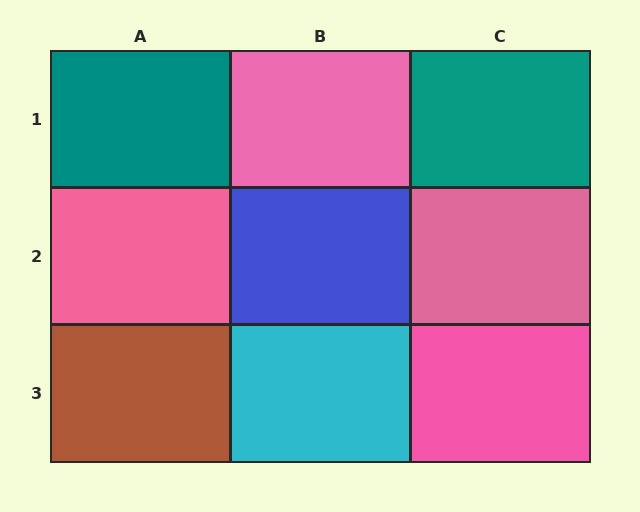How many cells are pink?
4 cells are pink.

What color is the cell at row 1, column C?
Teal.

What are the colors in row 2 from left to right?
Pink, blue, pink.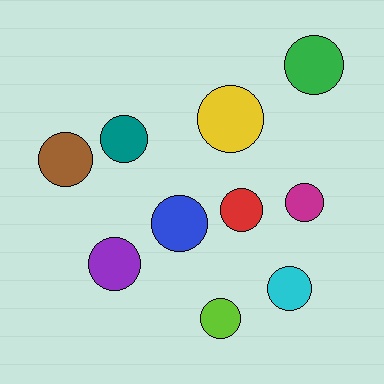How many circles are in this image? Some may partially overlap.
There are 10 circles.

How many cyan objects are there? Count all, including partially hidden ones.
There is 1 cyan object.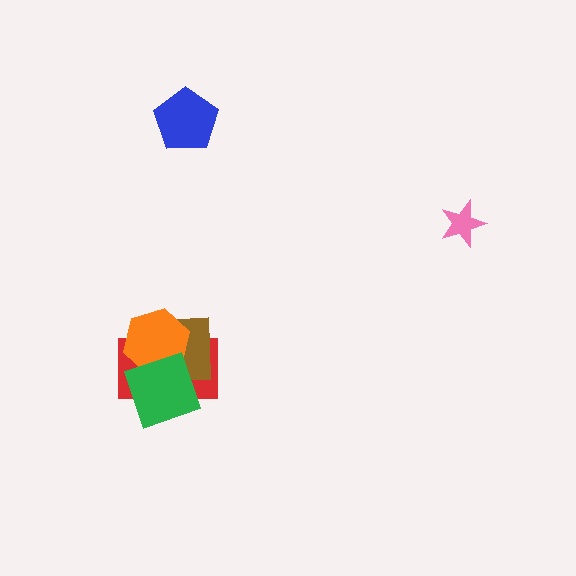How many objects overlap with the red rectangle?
3 objects overlap with the red rectangle.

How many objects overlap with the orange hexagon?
3 objects overlap with the orange hexagon.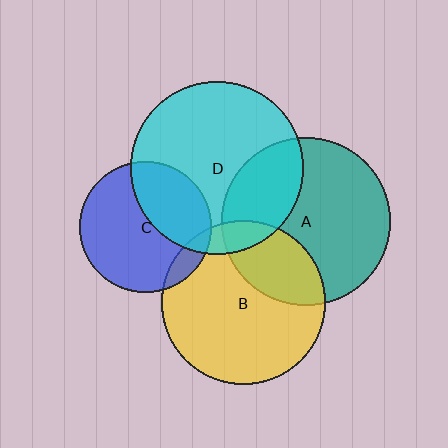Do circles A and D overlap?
Yes.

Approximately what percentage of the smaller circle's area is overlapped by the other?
Approximately 30%.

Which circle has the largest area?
Circle D (cyan).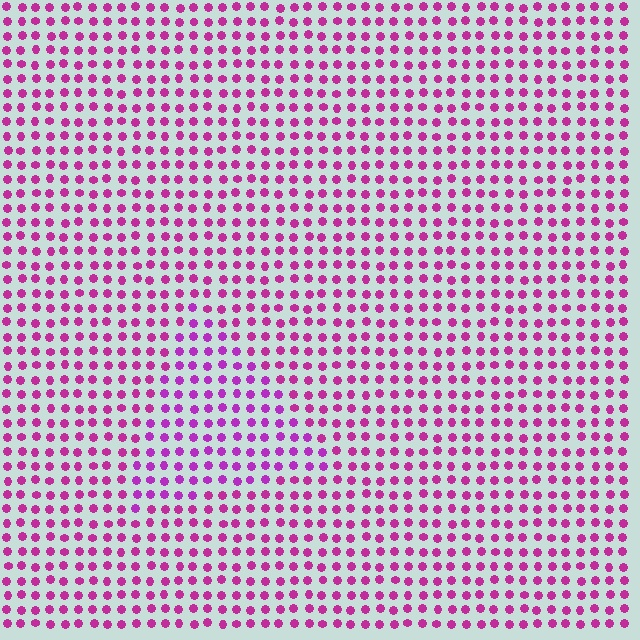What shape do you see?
I see a triangle.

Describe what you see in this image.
The image is filled with small magenta elements in a uniform arrangement. A triangle-shaped region is visible where the elements are tinted to a slightly different hue, forming a subtle color boundary.